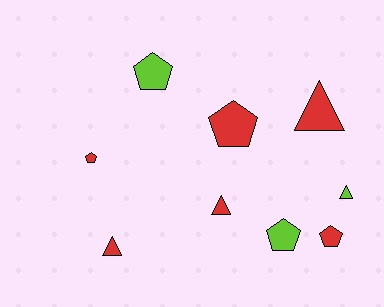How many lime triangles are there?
There is 1 lime triangle.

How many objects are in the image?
There are 9 objects.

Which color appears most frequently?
Red, with 6 objects.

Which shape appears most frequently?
Pentagon, with 5 objects.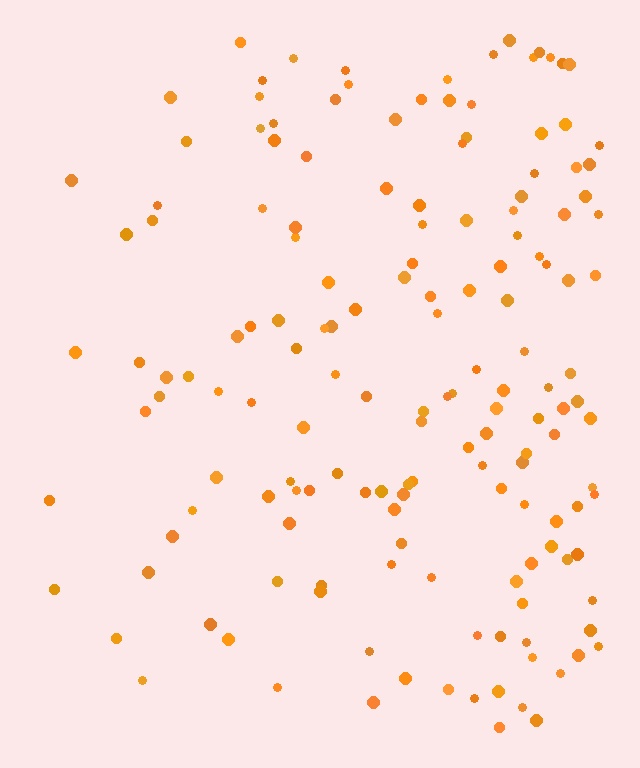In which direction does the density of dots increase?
From left to right, with the right side densest.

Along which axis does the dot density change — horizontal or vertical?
Horizontal.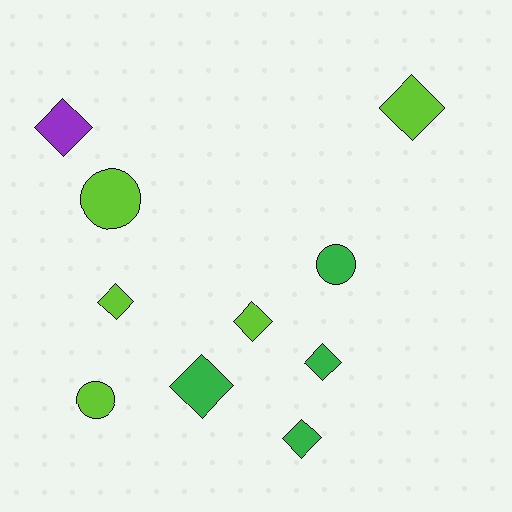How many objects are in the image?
There are 10 objects.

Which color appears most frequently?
Lime, with 5 objects.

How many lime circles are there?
There are 2 lime circles.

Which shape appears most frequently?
Diamond, with 7 objects.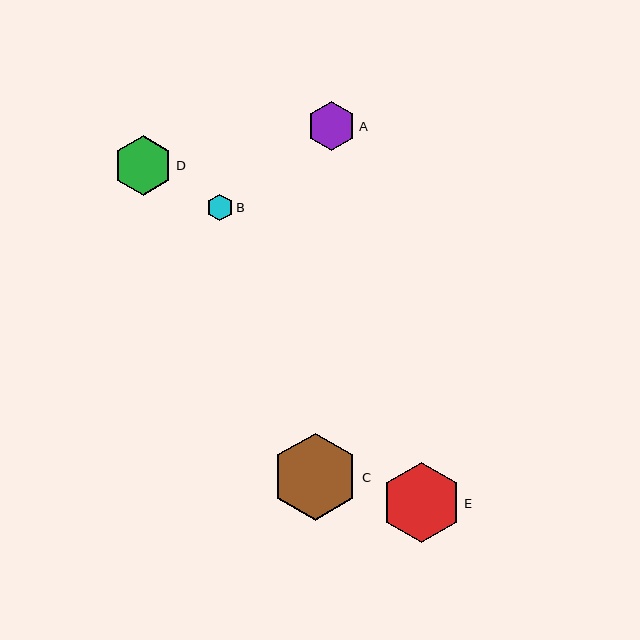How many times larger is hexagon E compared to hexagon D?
Hexagon E is approximately 1.3 times the size of hexagon D.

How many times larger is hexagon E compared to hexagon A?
Hexagon E is approximately 1.6 times the size of hexagon A.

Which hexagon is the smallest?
Hexagon B is the smallest with a size of approximately 27 pixels.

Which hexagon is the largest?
Hexagon C is the largest with a size of approximately 87 pixels.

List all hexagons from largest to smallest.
From largest to smallest: C, E, D, A, B.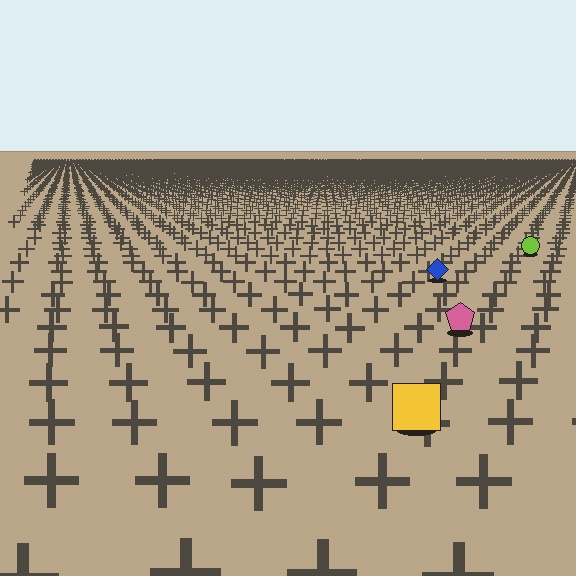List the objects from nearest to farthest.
From nearest to farthest: the yellow square, the pink pentagon, the blue diamond, the lime circle.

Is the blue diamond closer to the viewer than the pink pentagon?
No. The pink pentagon is closer — you can tell from the texture gradient: the ground texture is coarser near it.